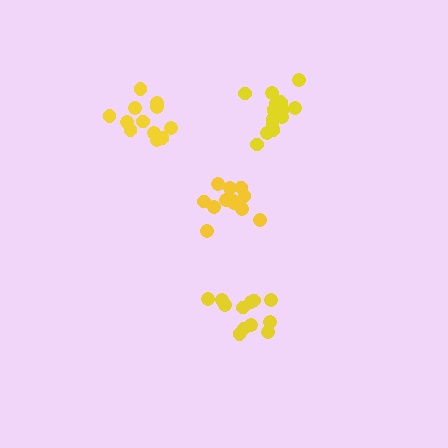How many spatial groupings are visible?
There are 4 spatial groupings.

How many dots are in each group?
Group 1: 12 dots, Group 2: 12 dots, Group 3: 13 dots, Group 4: 15 dots (52 total).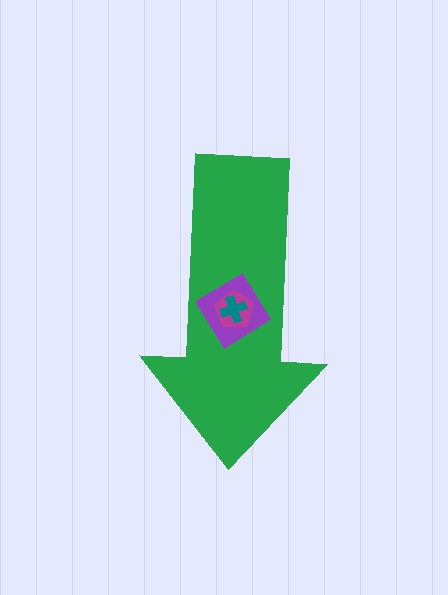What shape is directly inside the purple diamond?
The magenta pentagon.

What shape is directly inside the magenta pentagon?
The teal cross.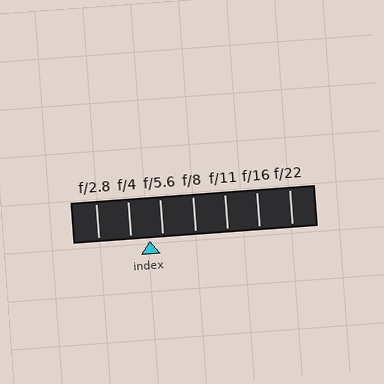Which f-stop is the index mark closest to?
The index mark is closest to f/5.6.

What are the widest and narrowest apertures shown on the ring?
The widest aperture shown is f/2.8 and the narrowest is f/22.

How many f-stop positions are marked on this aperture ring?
There are 7 f-stop positions marked.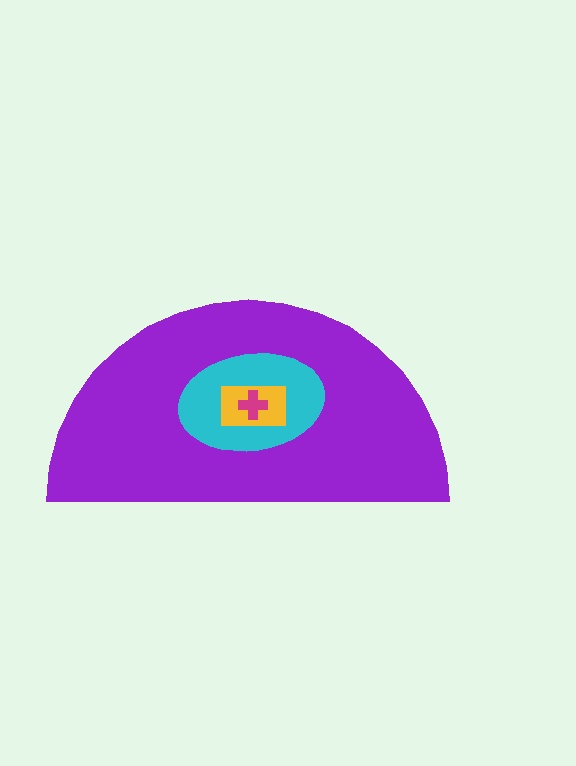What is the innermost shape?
The magenta cross.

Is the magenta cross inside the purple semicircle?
Yes.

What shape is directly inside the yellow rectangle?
The magenta cross.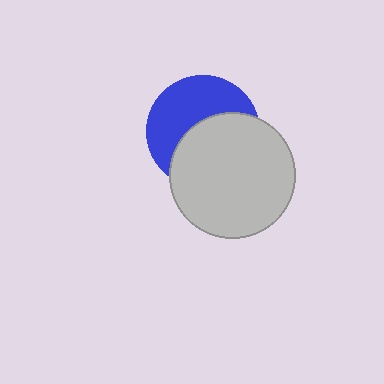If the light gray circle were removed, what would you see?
You would see the complete blue circle.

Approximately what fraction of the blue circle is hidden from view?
Roughly 51% of the blue circle is hidden behind the light gray circle.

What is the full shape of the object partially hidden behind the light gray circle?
The partially hidden object is a blue circle.